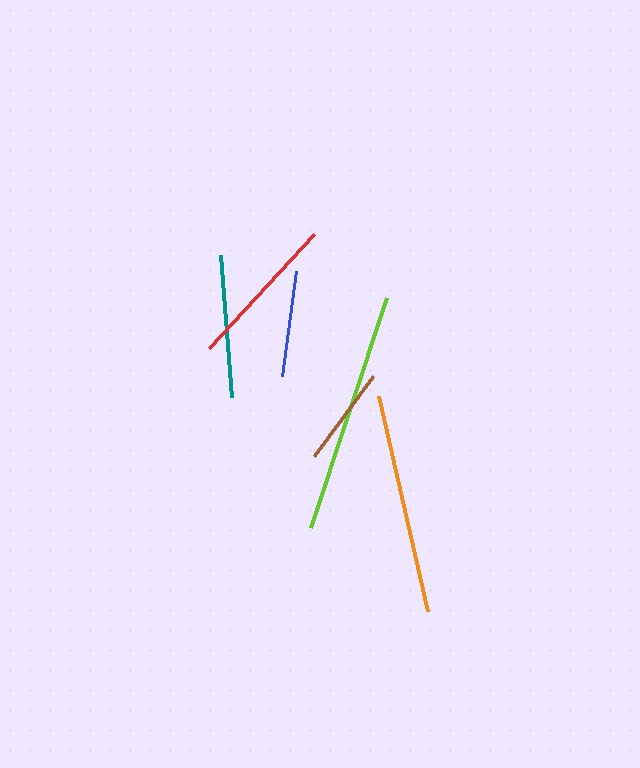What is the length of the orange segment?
The orange segment is approximately 220 pixels long.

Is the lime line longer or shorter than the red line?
The lime line is longer than the red line.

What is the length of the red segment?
The red segment is approximately 156 pixels long.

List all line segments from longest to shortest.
From longest to shortest: lime, orange, red, teal, blue, brown.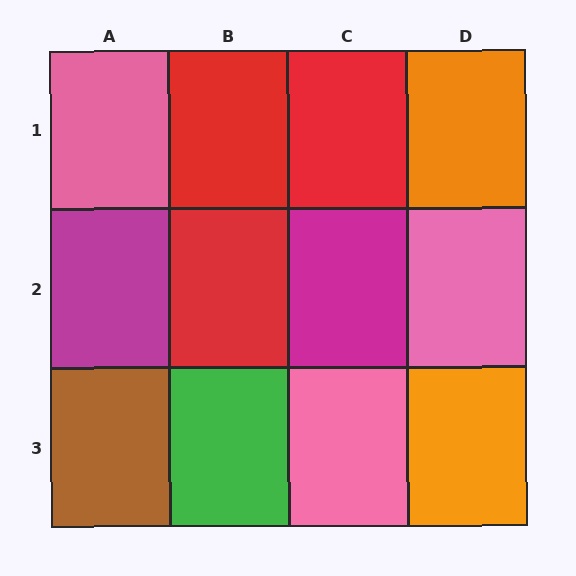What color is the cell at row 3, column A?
Brown.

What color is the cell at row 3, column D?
Orange.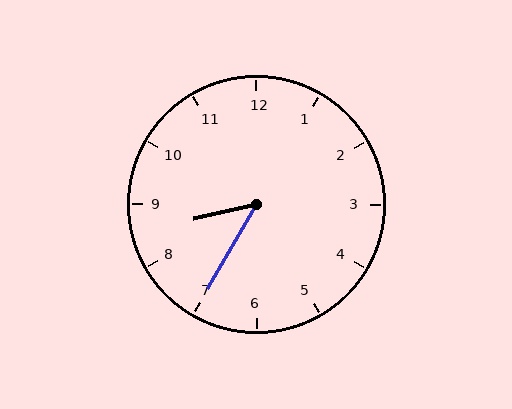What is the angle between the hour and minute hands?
Approximately 48 degrees.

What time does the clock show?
8:35.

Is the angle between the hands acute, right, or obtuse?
It is acute.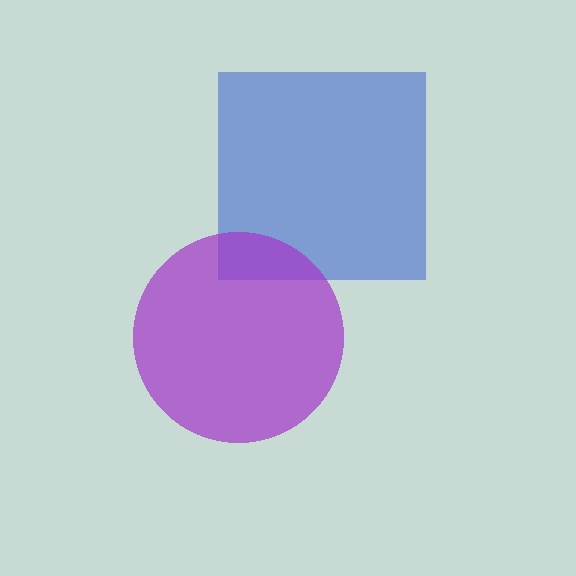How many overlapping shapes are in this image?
There are 2 overlapping shapes in the image.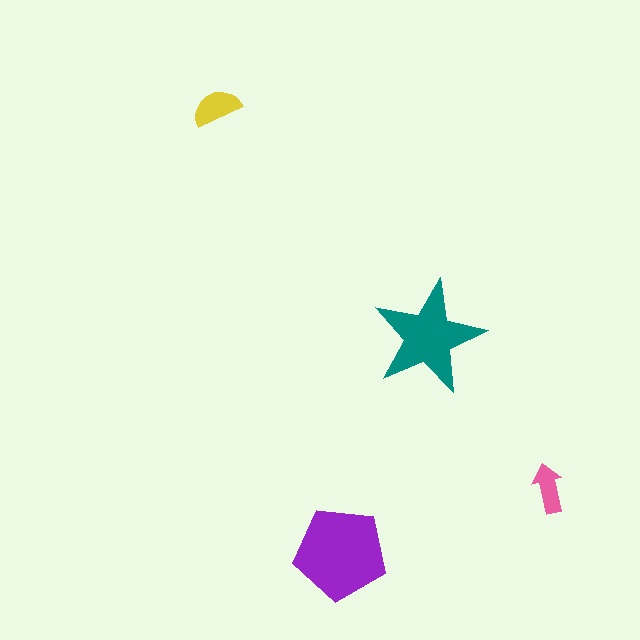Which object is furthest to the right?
The pink arrow is rightmost.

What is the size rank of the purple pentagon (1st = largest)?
1st.